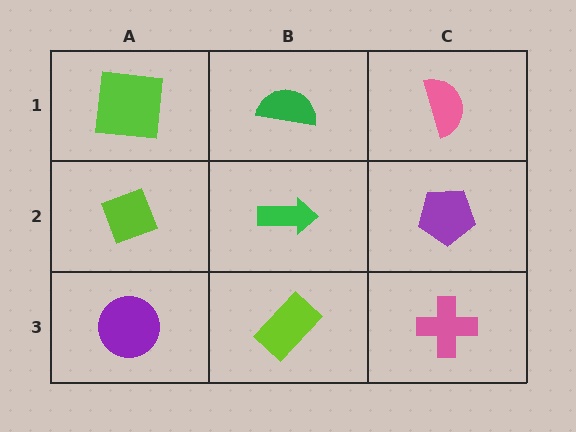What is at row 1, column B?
A green semicircle.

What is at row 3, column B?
A lime rectangle.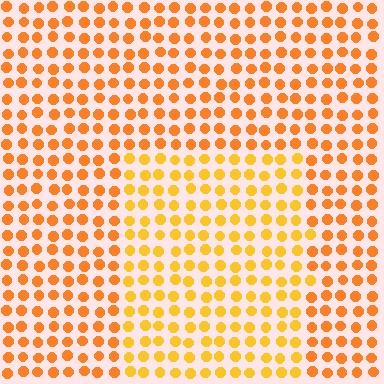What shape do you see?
I see a rectangle.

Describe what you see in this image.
The image is filled with small orange elements in a uniform arrangement. A rectangle-shaped region is visible where the elements are tinted to a slightly different hue, forming a subtle color boundary.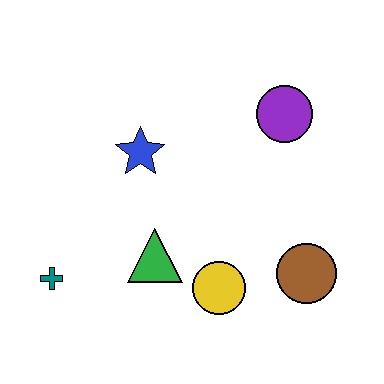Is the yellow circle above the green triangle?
No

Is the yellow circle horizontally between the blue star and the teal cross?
No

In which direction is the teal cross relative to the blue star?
The teal cross is below the blue star.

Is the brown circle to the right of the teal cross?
Yes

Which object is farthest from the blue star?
The brown circle is farthest from the blue star.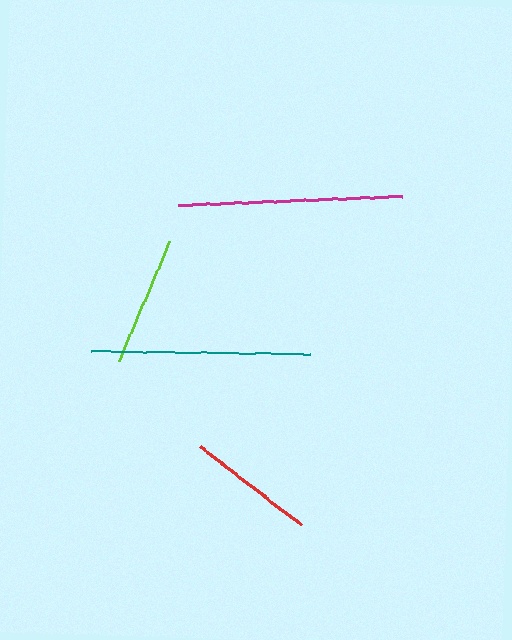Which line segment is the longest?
The magenta line is the longest at approximately 225 pixels.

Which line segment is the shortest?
The red line is the shortest at approximately 127 pixels.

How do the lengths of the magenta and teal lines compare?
The magenta and teal lines are approximately the same length.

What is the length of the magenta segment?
The magenta segment is approximately 225 pixels long.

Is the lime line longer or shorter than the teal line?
The teal line is longer than the lime line.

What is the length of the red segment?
The red segment is approximately 127 pixels long.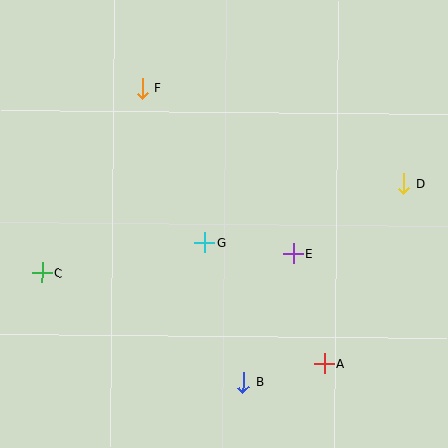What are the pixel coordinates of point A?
Point A is at (324, 363).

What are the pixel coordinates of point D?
Point D is at (404, 184).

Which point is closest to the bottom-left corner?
Point C is closest to the bottom-left corner.